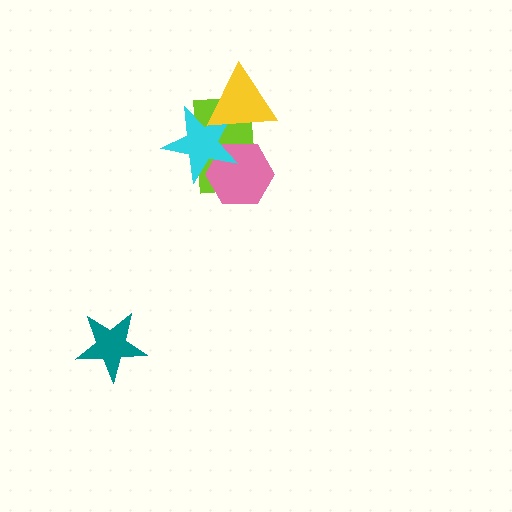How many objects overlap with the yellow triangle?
2 objects overlap with the yellow triangle.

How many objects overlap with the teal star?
0 objects overlap with the teal star.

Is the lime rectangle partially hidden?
Yes, it is partially covered by another shape.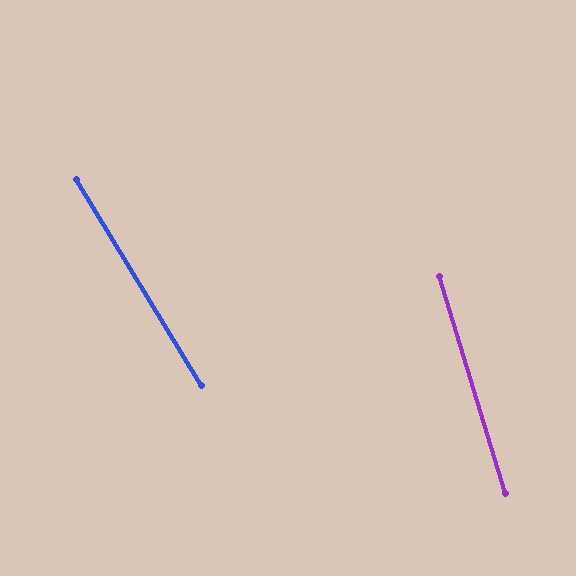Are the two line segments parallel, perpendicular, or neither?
Neither parallel nor perpendicular — they differ by about 14°.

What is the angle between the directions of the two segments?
Approximately 14 degrees.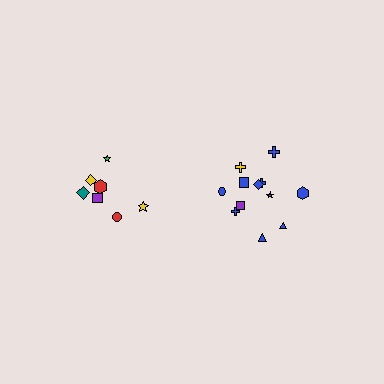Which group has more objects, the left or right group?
The right group.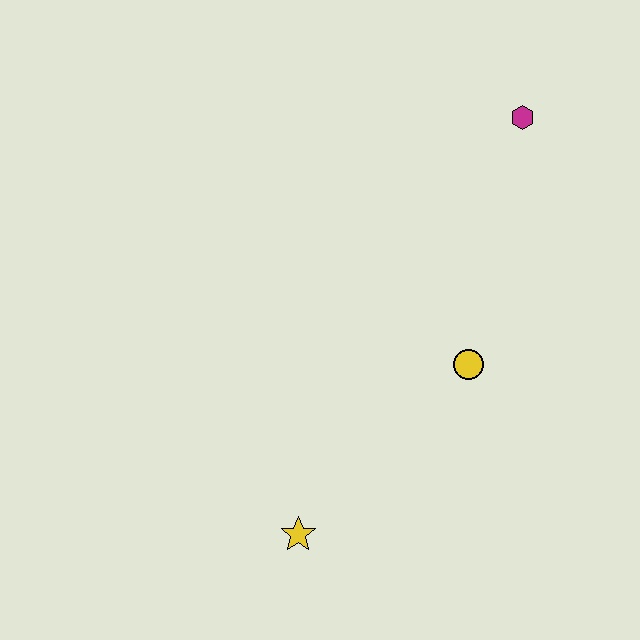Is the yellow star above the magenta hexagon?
No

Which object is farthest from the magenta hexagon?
The yellow star is farthest from the magenta hexagon.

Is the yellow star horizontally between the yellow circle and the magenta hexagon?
No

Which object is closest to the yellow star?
The yellow circle is closest to the yellow star.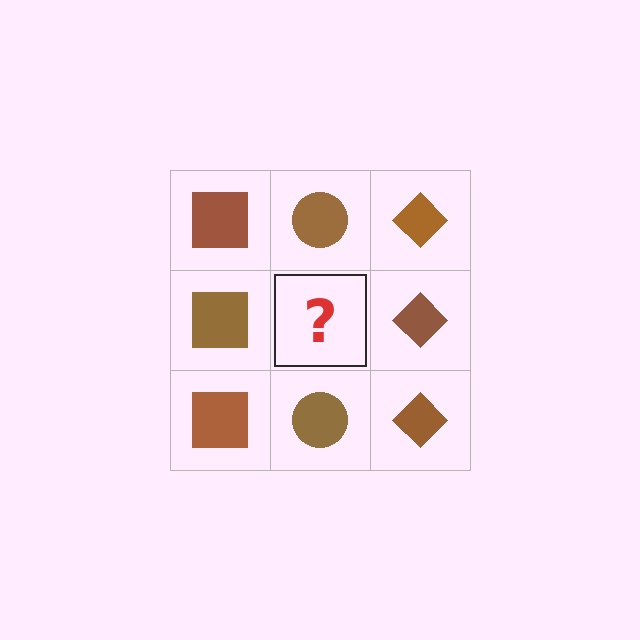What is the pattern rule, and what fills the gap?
The rule is that each column has a consistent shape. The gap should be filled with a brown circle.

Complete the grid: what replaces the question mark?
The question mark should be replaced with a brown circle.